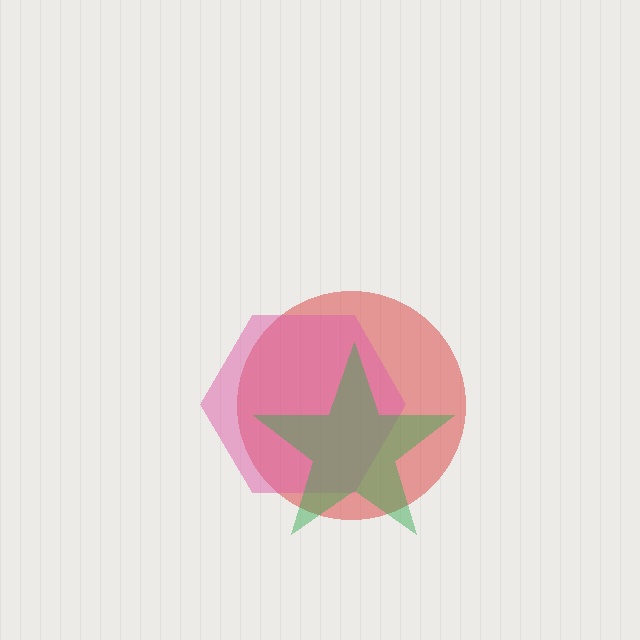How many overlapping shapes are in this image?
There are 3 overlapping shapes in the image.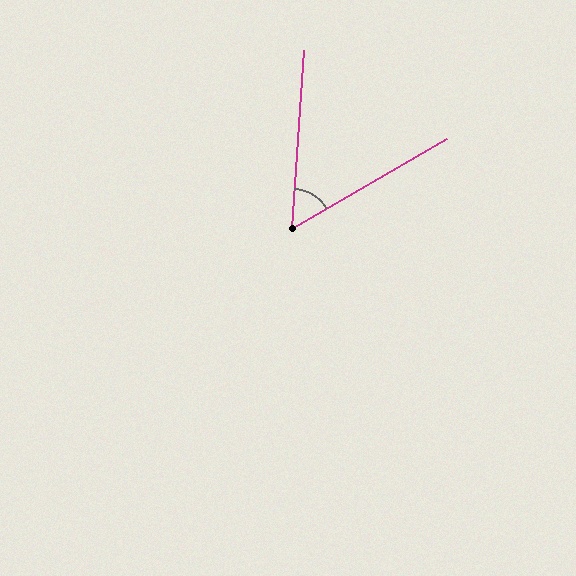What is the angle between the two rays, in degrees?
Approximately 56 degrees.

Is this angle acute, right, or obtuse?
It is acute.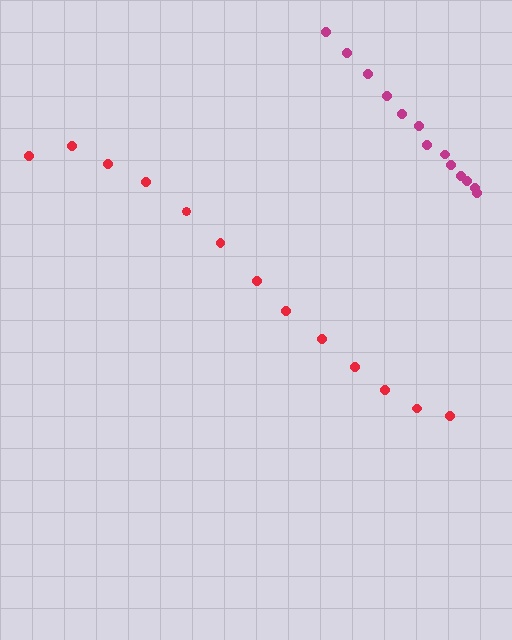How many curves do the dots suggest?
There are 2 distinct paths.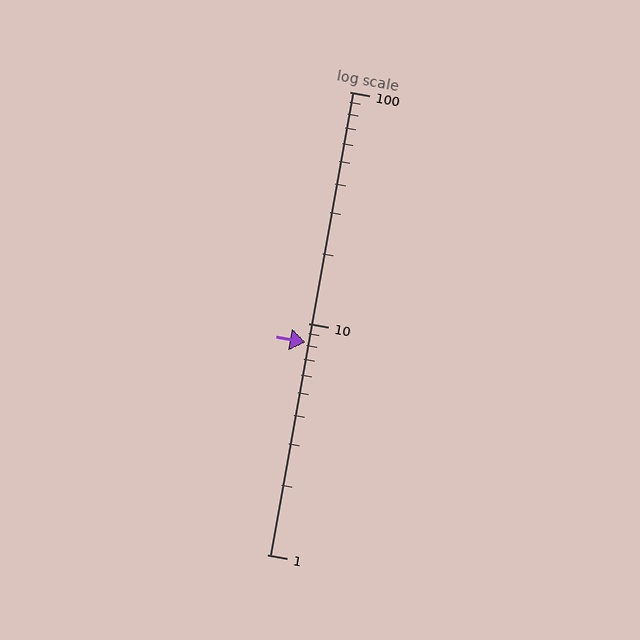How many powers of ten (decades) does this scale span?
The scale spans 2 decades, from 1 to 100.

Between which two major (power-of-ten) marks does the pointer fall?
The pointer is between 1 and 10.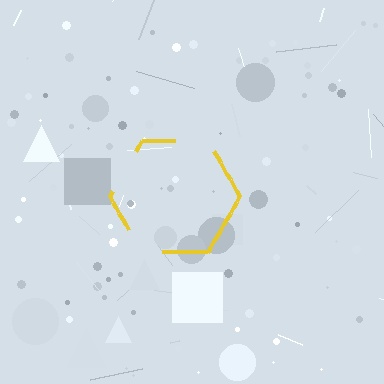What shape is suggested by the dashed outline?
The dashed outline suggests a hexagon.